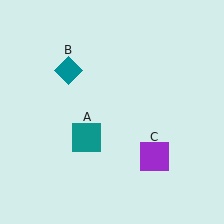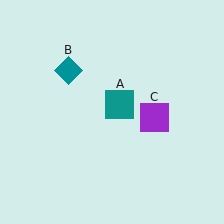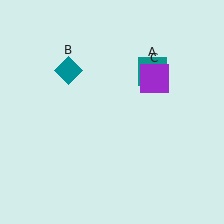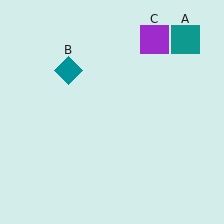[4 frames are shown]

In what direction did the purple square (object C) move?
The purple square (object C) moved up.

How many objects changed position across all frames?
2 objects changed position: teal square (object A), purple square (object C).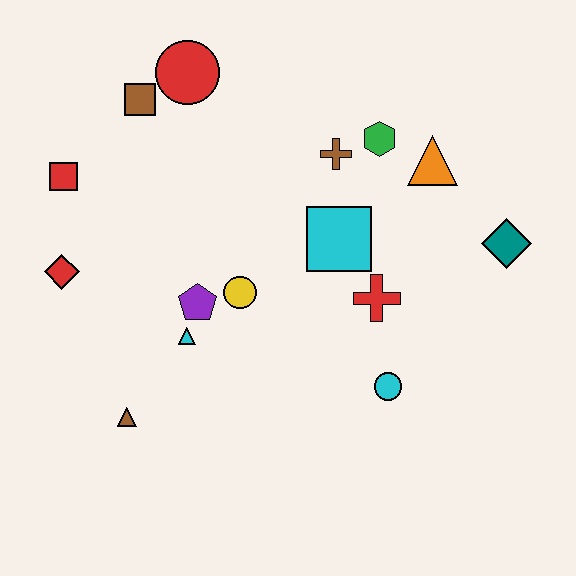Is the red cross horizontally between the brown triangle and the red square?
No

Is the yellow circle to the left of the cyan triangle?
No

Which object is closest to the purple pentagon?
The cyan triangle is closest to the purple pentagon.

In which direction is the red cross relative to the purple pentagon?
The red cross is to the right of the purple pentagon.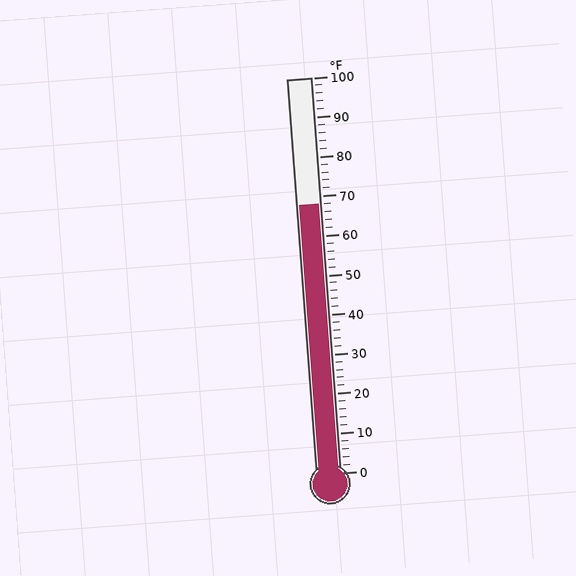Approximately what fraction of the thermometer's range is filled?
The thermometer is filled to approximately 70% of its range.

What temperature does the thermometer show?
The thermometer shows approximately 68°F.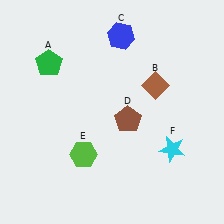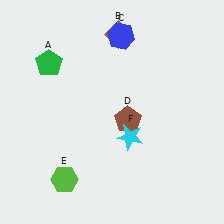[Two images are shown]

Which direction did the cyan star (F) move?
The cyan star (F) moved left.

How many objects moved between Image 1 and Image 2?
3 objects moved between the two images.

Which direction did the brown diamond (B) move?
The brown diamond (B) moved up.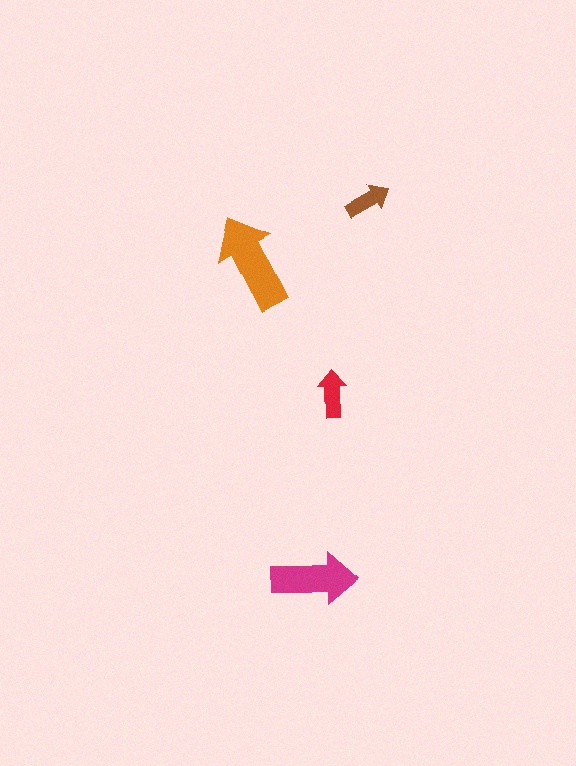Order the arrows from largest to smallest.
the orange one, the magenta one, the red one, the brown one.